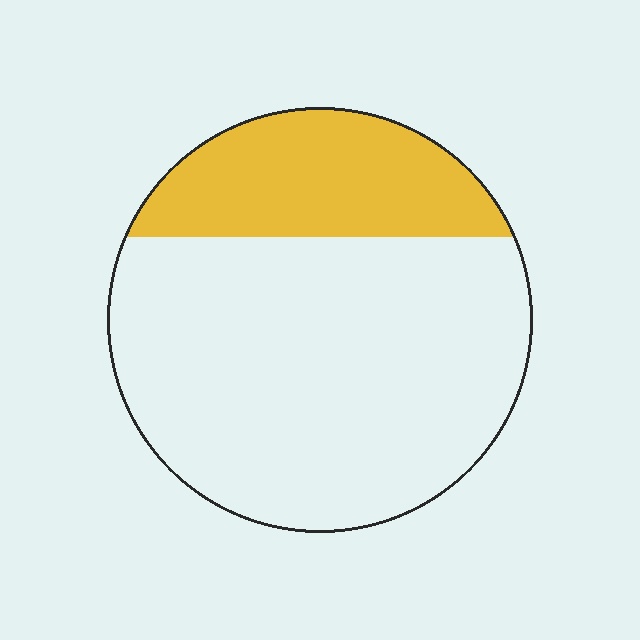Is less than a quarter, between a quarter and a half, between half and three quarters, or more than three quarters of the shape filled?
Between a quarter and a half.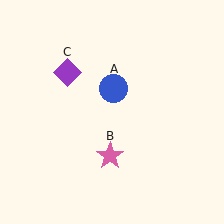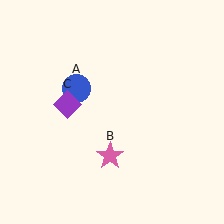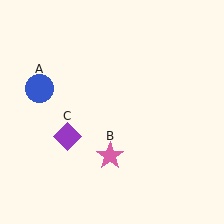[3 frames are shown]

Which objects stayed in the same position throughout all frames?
Pink star (object B) remained stationary.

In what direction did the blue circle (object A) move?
The blue circle (object A) moved left.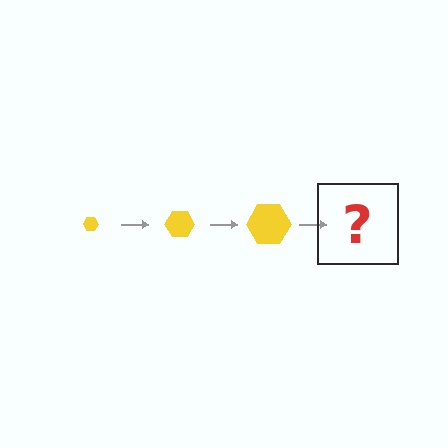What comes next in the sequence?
The next element should be a yellow hexagon, larger than the previous one.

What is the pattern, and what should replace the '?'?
The pattern is that the hexagon gets progressively larger each step. The '?' should be a yellow hexagon, larger than the previous one.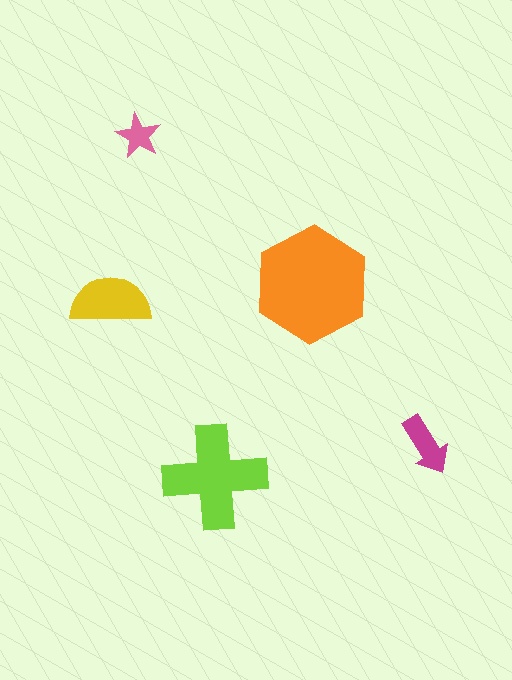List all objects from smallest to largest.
The pink star, the magenta arrow, the yellow semicircle, the lime cross, the orange hexagon.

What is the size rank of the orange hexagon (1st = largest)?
1st.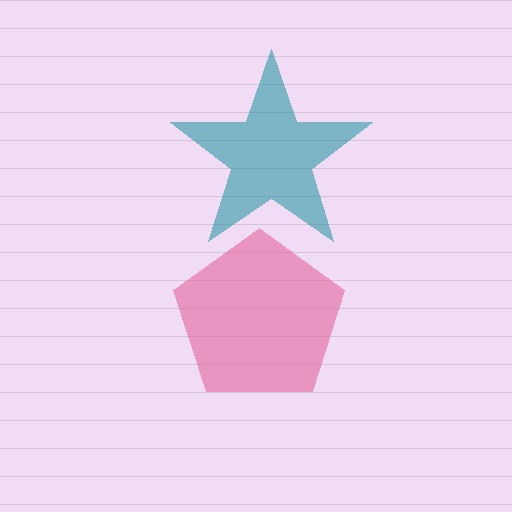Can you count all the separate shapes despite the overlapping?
Yes, there are 2 separate shapes.